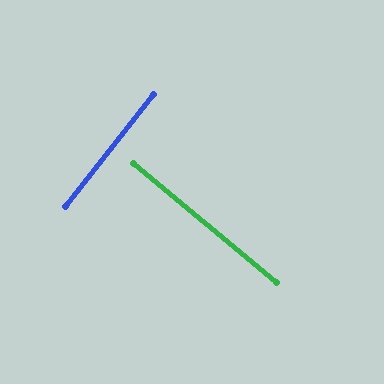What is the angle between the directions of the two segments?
Approximately 89 degrees.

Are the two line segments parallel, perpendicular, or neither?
Perpendicular — they meet at approximately 89°.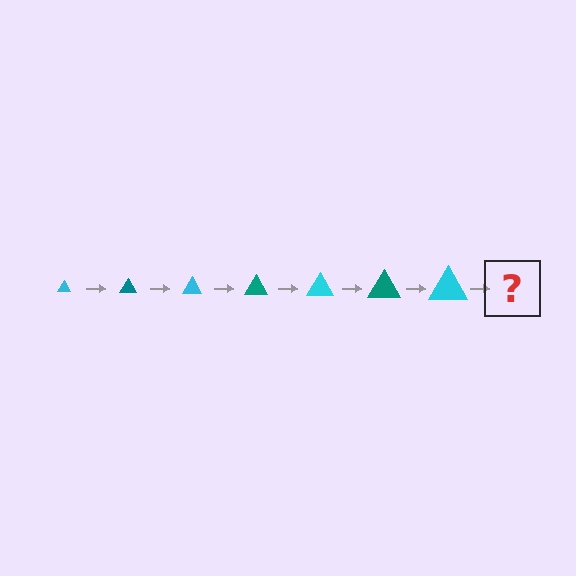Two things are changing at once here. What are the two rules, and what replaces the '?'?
The two rules are that the triangle grows larger each step and the color cycles through cyan and teal. The '?' should be a teal triangle, larger than the previous one.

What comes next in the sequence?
The next element should be a teal triangle, larger than the previous one.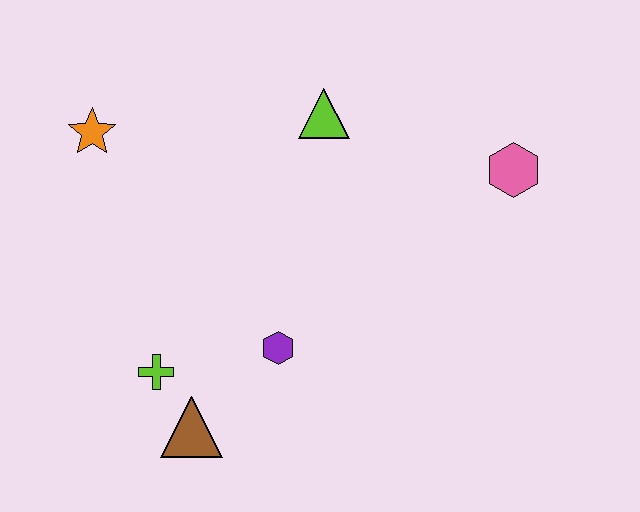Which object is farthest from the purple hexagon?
The pink hexagon is farthest from the purple hexagon.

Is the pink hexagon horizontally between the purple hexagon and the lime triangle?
No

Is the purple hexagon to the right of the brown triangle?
Yes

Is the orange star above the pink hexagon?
Yes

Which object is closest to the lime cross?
The brown triangle is closest to the lime cross.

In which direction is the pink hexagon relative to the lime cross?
The pink hexagon is to the right of the lime cross.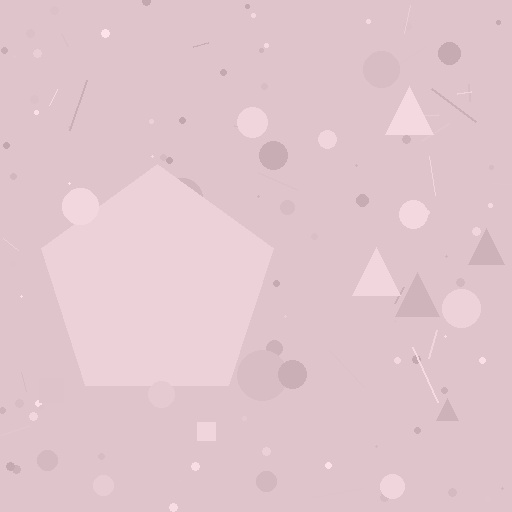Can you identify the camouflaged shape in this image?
The camouflaged shape is a pentagon.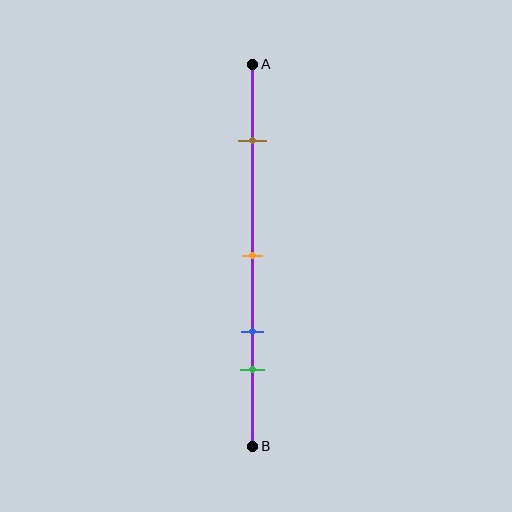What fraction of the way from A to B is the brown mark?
The brown mark is approximately 20% (0.2) of the way from A to B.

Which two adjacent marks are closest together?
The blue and green marks are the closest adjacent pair.